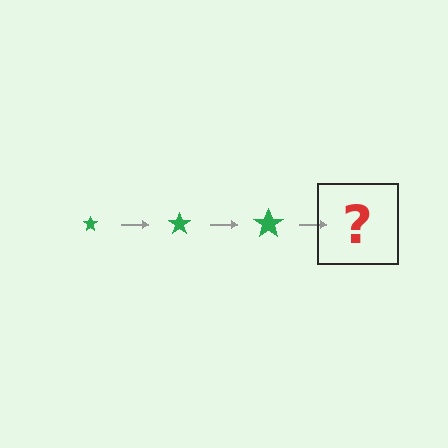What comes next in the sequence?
The next element should be a green star, larger than the previous one.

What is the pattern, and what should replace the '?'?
The pattern is that the star gets progressively larger each step. The '?' should be a green star, larger than the previous one.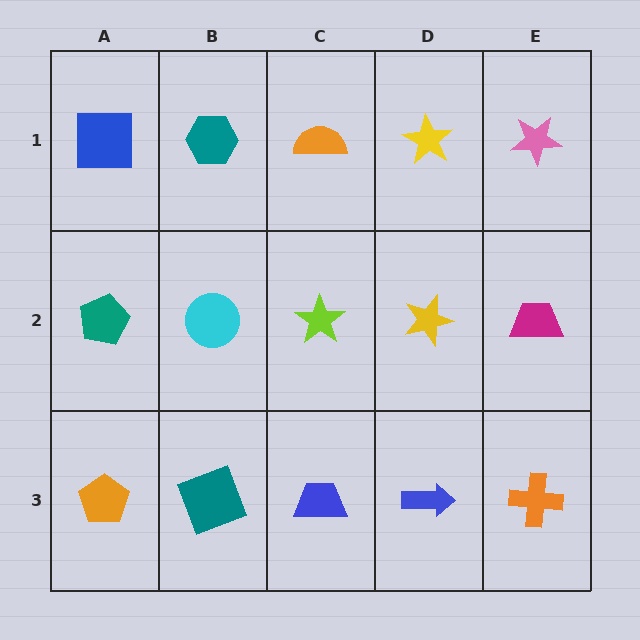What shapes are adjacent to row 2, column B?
A teal hexagon (row 1, column B), a teal square (row 3, column B), a teal pentagon (row 2, column A), a lime star (row 2, column C).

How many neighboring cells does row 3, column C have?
3.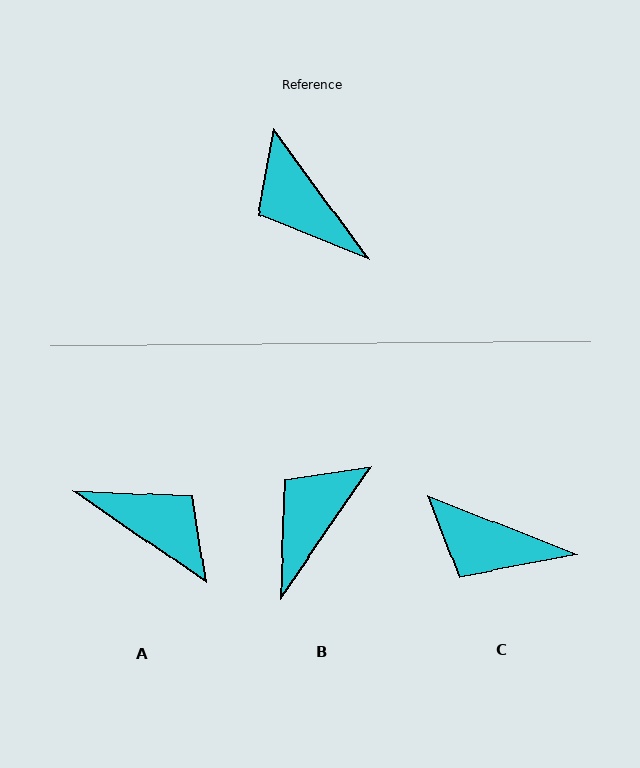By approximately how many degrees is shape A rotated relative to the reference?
Approximately 161 degrees clockwise.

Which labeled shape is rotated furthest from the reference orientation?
A, about 161 degrees away.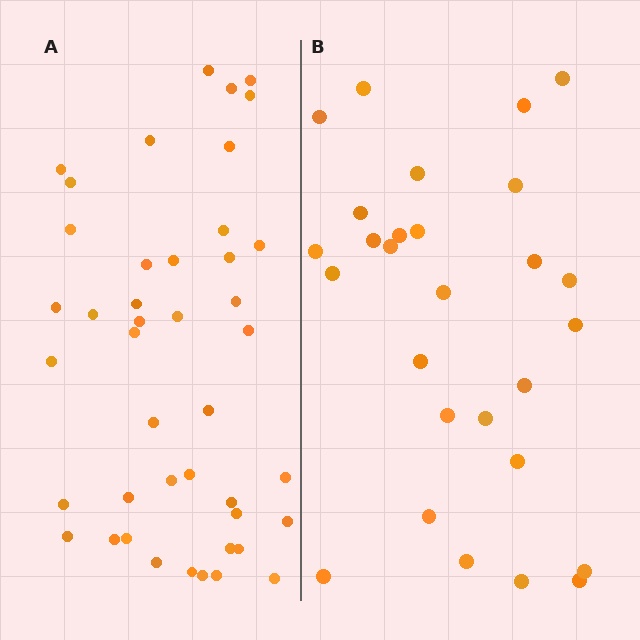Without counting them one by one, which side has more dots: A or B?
Region A (the left region) has more dots.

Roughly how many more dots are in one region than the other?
Region A has approximately 15 more dots than region B.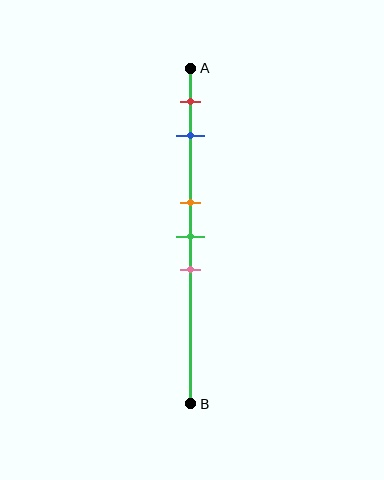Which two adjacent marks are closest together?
The orange and green marks are the closest adjacent pair.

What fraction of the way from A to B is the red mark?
The red mark is approximately 10% (0.1) of the way from A to B.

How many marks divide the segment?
There are 5 marks dividing the segment.